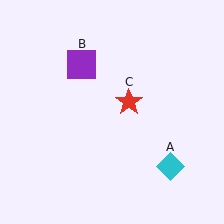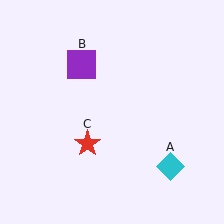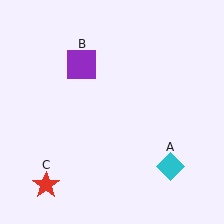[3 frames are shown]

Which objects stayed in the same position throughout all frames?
Cyan diamond (object A) and purple square (object B) remained stationary.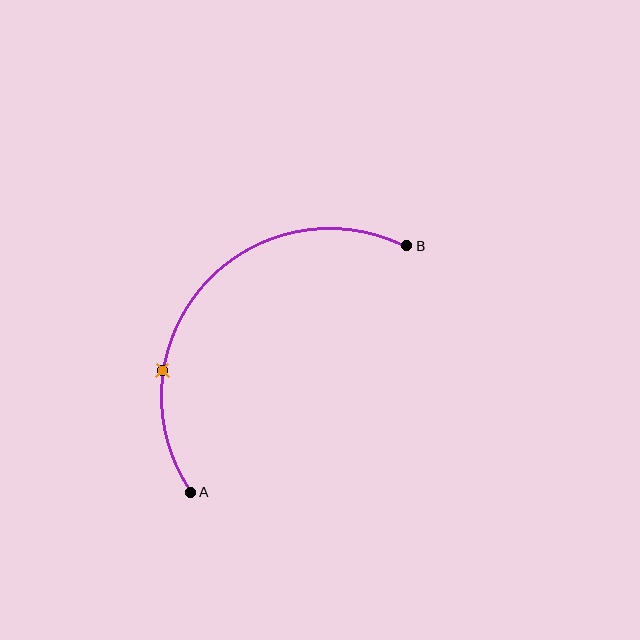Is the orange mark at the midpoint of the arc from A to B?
No. The orange mark lies on the arc but is closer to endpoint A. The arc midpoint would be at the point on the curve equidistant along the arc from both A and B.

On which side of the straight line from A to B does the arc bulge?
The arc bulges above and to the left of the straight line connecting A and B.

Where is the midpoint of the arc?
The arc midpoint is the point on the curve farthest from the straight line joining A and B. It sits above and to the left of that line.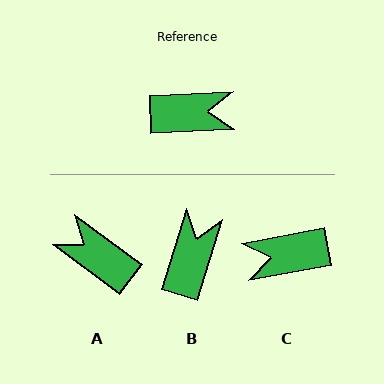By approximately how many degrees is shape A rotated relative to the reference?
Approximately 141 degrees counter-clockwise.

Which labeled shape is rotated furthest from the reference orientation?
C, about 172 degrees away.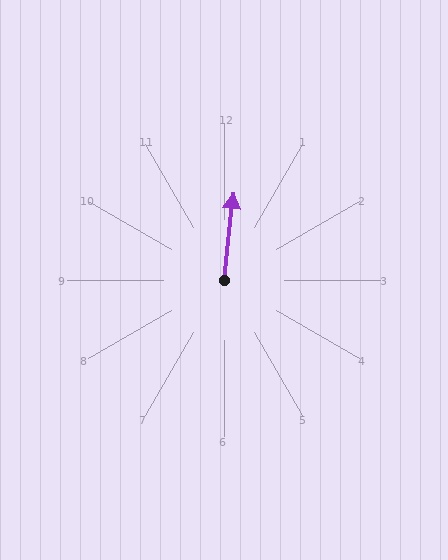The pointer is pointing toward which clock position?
Roughly 12 o'clock.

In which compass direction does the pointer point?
North.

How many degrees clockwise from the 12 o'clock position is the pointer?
Approximately 6 degrees.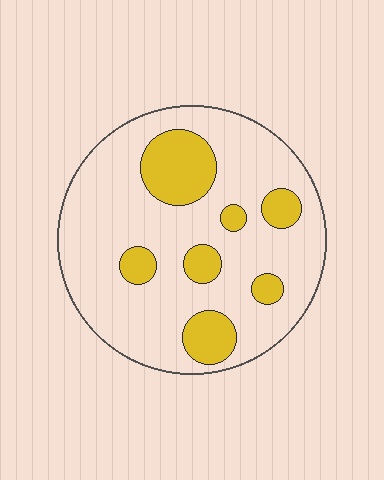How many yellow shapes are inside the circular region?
7.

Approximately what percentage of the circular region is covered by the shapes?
Approximately 20%.